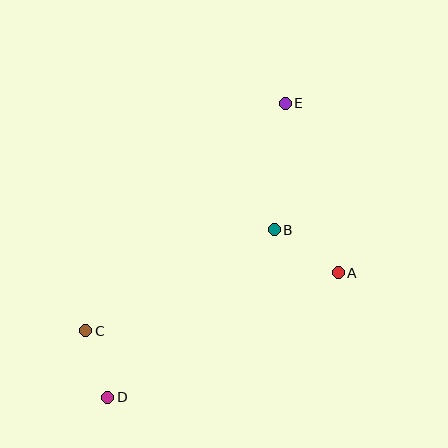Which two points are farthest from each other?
Points D and E are farthest from each other.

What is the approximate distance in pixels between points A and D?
The distance between A and D is approximately 262 pixels.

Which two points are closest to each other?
Points C and D are closest to each other.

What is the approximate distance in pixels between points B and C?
The distance between B and C is approximately 214 pixels.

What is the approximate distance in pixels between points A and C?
The distance between A and C is approximately 259 pixels.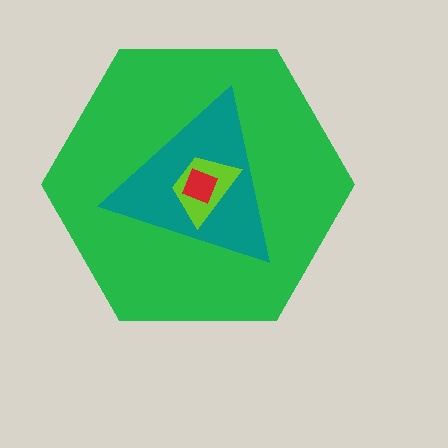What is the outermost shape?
The green hexagon.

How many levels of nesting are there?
4.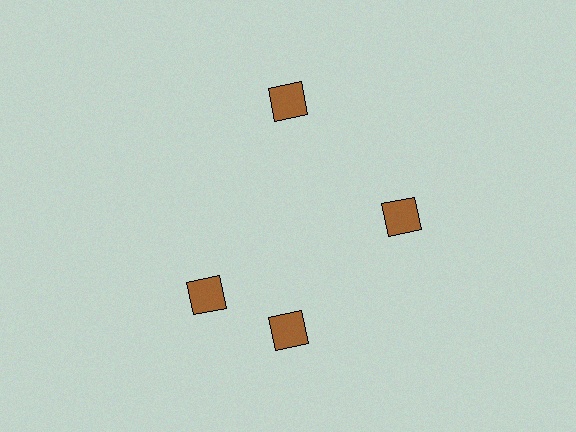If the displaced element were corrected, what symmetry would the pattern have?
It would have 4-fold rotational symmetry — the pattern would map onto itself every 90 degrees.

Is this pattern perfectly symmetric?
No. The 4 brown diamonds are arranged in a ring, but one element near the 9 o'clock position is rotated out of alignment along the ring, breaking the 4-fold rotational symmetry.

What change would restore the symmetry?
The symmetry would be restored by rotating it back into even spacing with its neighbors so that all 4 diamonds sit at equal angles and equal distance from the center.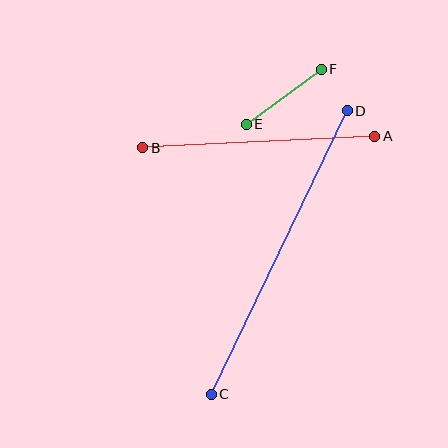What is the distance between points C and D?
The distance is approximately 314 pixels.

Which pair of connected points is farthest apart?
Points C and D are farthest apart.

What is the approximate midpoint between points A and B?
The midpoint is at approximately (259, 142) pixels.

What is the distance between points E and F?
The distance is approximately 93 pixels.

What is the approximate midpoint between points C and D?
The midpoint is at approximately (279, 253) pixels.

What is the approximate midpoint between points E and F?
The midpoint is at approximately (284, 97) pixels.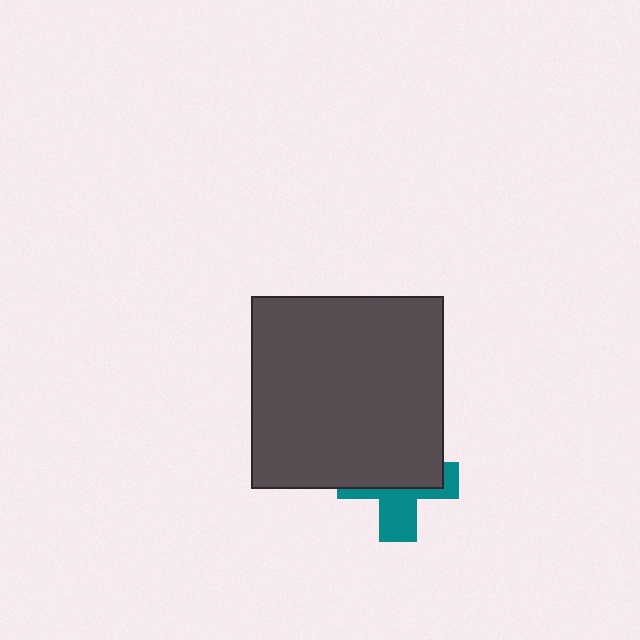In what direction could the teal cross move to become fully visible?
The teal cross could move down. That would shift it out from behind the dark gray square entirely.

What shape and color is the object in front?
The object in front is a dark gray square.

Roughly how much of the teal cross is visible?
A small part of it is visible (roughly 42%).